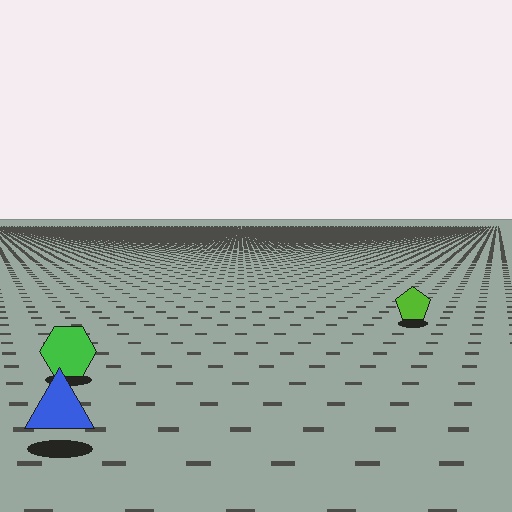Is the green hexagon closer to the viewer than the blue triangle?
No. The blue triangle is closer — you can tell from the texture gradient: the ground texture is coarser near it.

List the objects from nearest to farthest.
From nearest to farthest: the blue triangle, the green hexagon, the lime pentagon.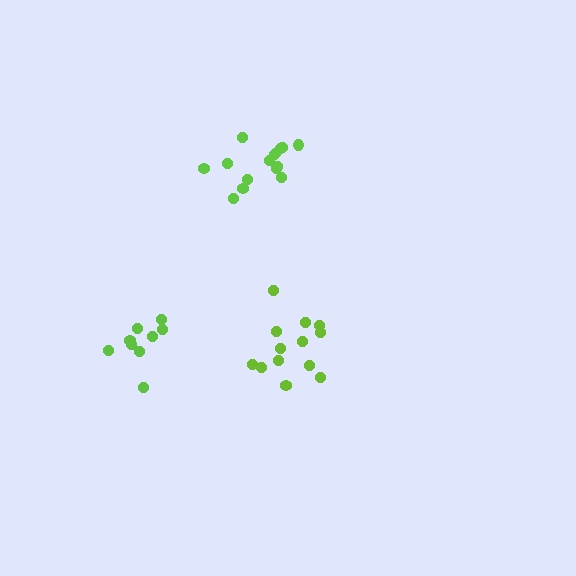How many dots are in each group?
Group 1: 13 dots, Group 2: 15 dots, Group 3: 9 dots (37 total).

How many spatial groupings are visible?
There are 3 spatial groupings.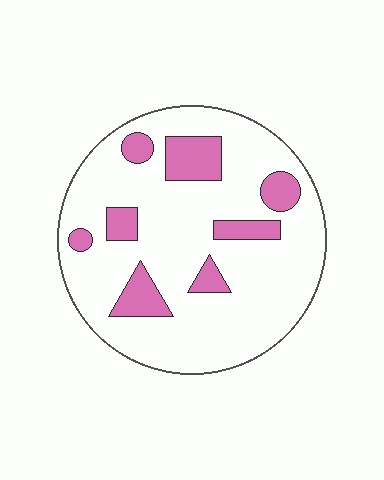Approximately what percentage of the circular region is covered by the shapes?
Approximately 20%.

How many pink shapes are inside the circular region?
8.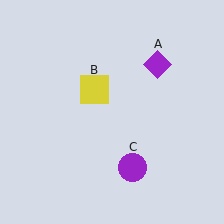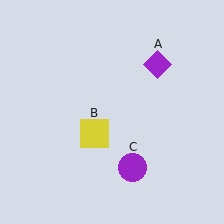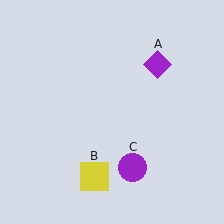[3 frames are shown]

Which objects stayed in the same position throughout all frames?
Purple diamond (object A) and purple circle (object C) remained stationary.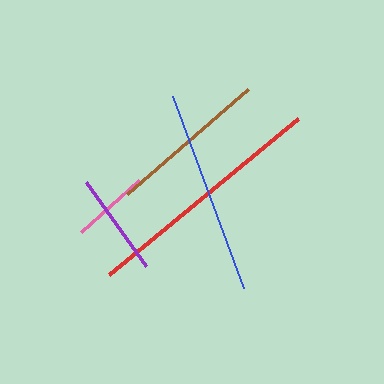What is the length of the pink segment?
The pink segment is approximately 78 pixels long.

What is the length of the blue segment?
The blue segment is approximately 204 pixels long.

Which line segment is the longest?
The red line is the longest at approximately 244 pixels.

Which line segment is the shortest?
The pink line is the shortest at approximately 78 pixels.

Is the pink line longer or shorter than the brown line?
The brown line is longer than the pink line.